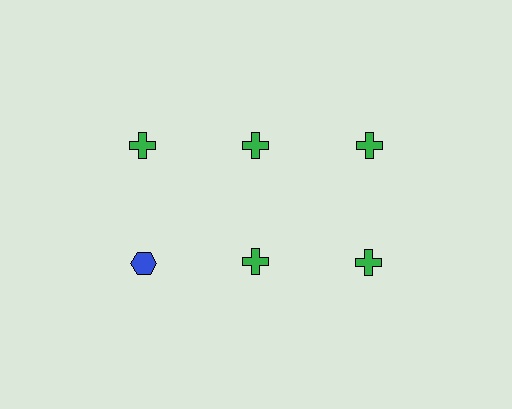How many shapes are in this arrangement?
There are 6 shapes arranged in a grid pattern.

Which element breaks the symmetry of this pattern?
The blue hexagon in the second row, leftmost column breaks the symmetry. All other shapes are green crosses.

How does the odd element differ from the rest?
It differs in both color (blue instead of green) and shape (hexagon instead of cross).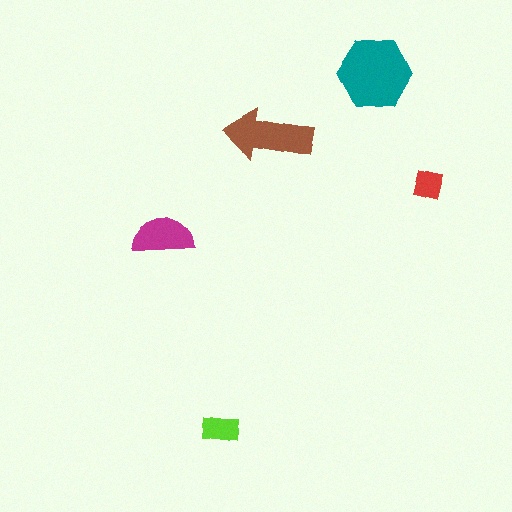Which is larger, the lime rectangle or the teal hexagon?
The teal hexagon.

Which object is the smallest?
The red square.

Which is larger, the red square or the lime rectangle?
The lime rectangle.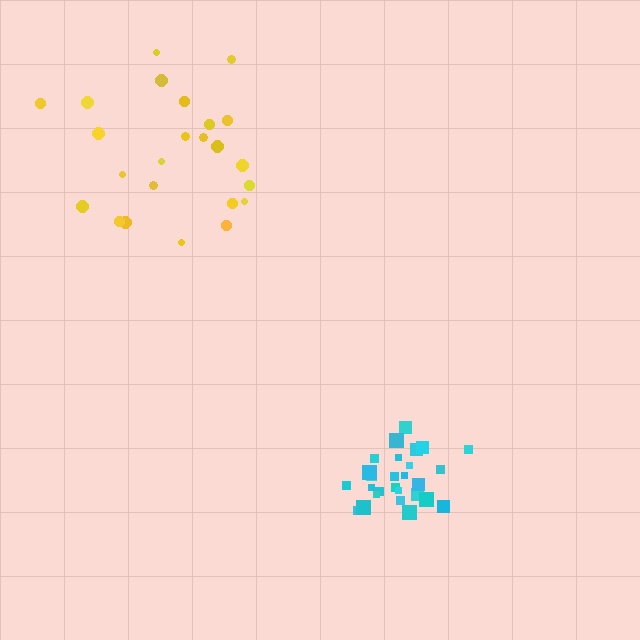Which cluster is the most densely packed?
Cyan.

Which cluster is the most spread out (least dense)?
Yellow.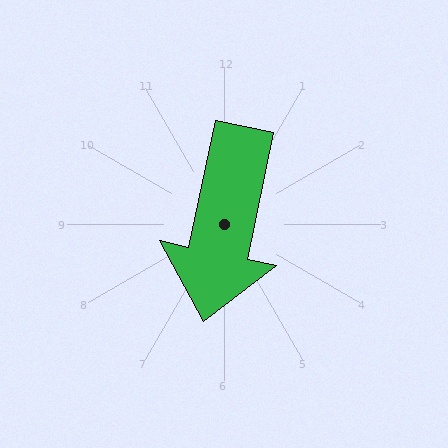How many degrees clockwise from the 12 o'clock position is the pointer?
Approximately 192 degrees.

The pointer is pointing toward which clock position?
Roughly 6 o'clock.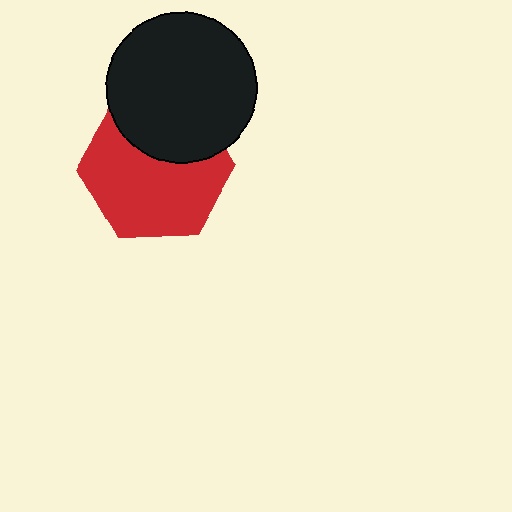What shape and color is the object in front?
The object in front is a black circle.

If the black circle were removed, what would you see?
You would see the complete red hexagon.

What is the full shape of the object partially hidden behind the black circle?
The partially hidden object is a red hexagon.